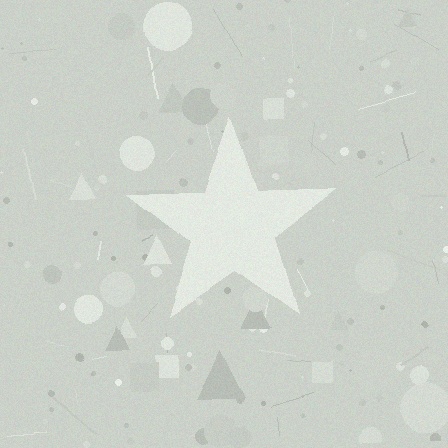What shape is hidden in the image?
A star is hidden in the image.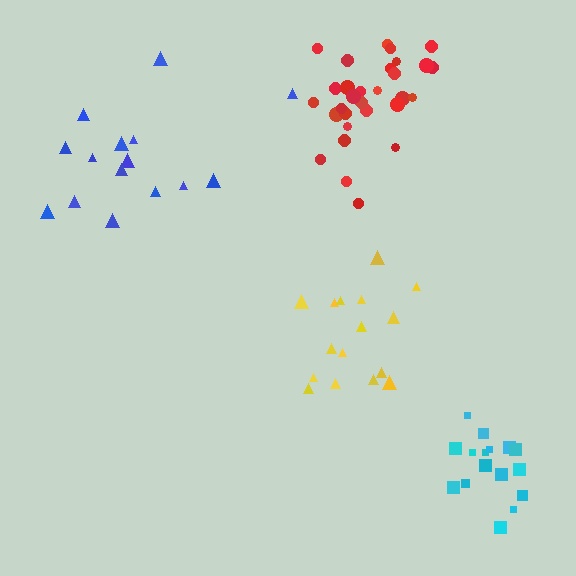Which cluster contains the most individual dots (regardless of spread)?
Red (31).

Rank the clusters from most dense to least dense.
cyan, red, yellow, blue.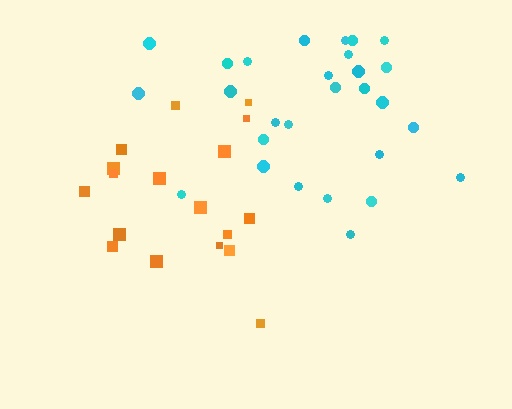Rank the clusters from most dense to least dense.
cyan, orange.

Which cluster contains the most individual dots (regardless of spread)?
Cyan (28).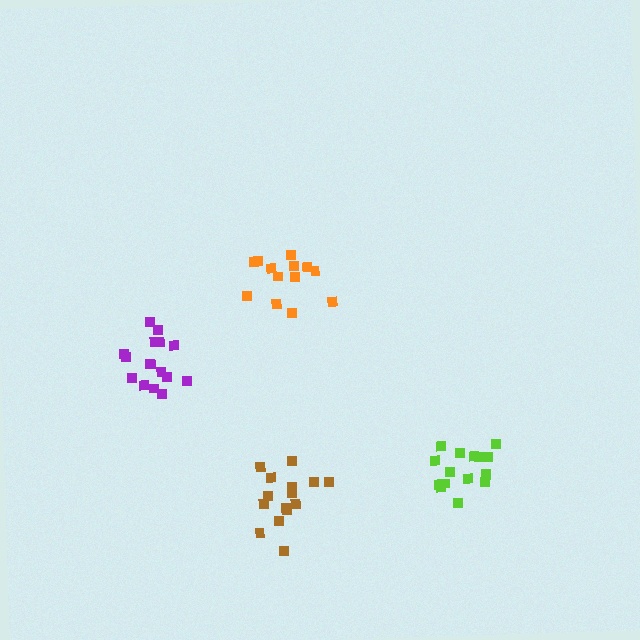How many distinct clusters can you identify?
There are 4 distinct clusters.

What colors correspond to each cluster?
The clusters are colored: orange, lime, purple, brown.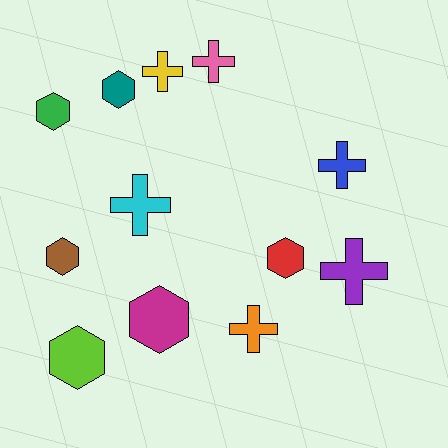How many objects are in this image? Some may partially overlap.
There are 12 objects.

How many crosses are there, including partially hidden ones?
There are 6 crosses.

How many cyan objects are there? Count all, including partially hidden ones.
There is 1 cyan object.